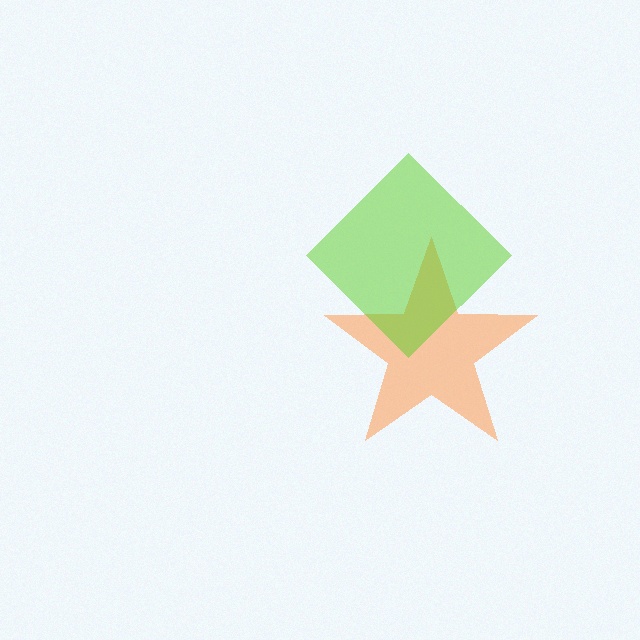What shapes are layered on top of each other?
The layered shapes are: an orange star, a lime diamond.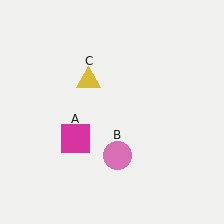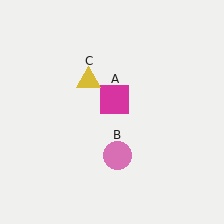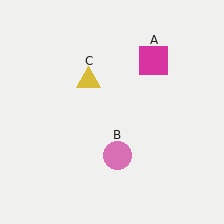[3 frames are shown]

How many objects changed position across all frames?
1 object changed position: magenta square (object A).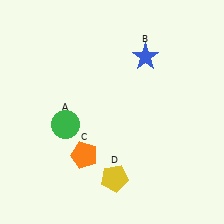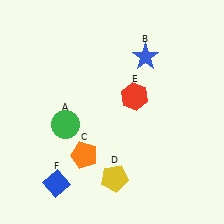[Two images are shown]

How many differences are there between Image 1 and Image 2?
There are 2 differences between the two images.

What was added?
A red hexagon (E), a blue diamond (F) were added in Image 2.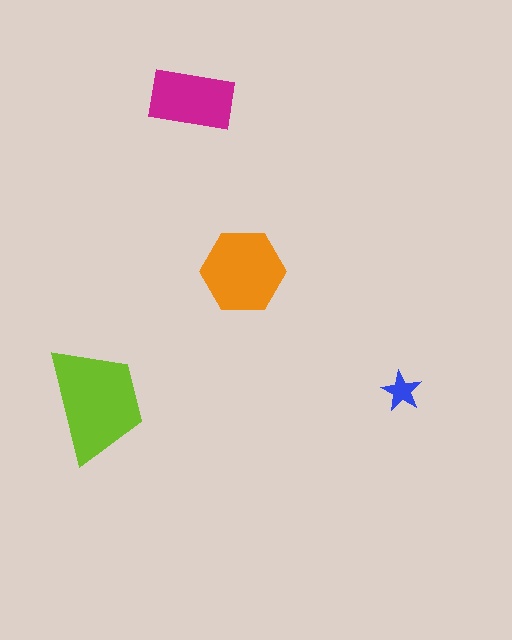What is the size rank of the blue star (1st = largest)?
4th.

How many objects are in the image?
There are 4 objects in the image.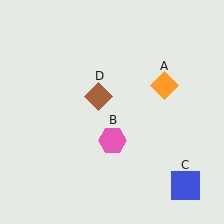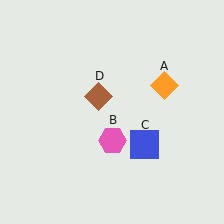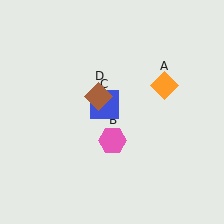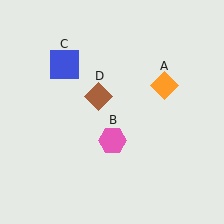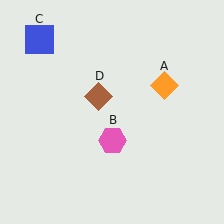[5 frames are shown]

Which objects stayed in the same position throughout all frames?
Orange diamond (object A) and pink hexagon (object B) and brown diamond (object D) remained stationary.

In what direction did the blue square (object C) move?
The blue square (object C) moved up and to the left.